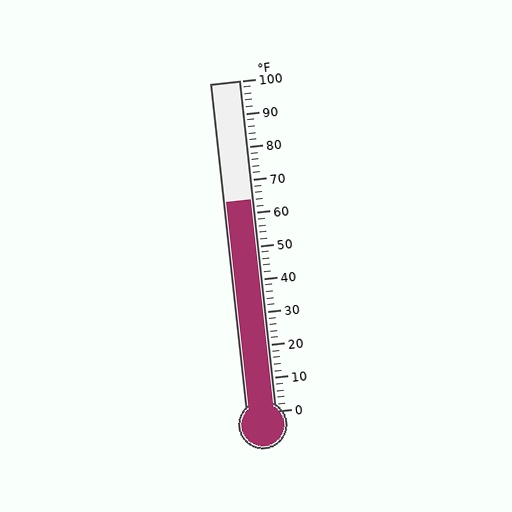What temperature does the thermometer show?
The thermometer shows approximately 64°F.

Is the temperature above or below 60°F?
The temperature is above 60°F.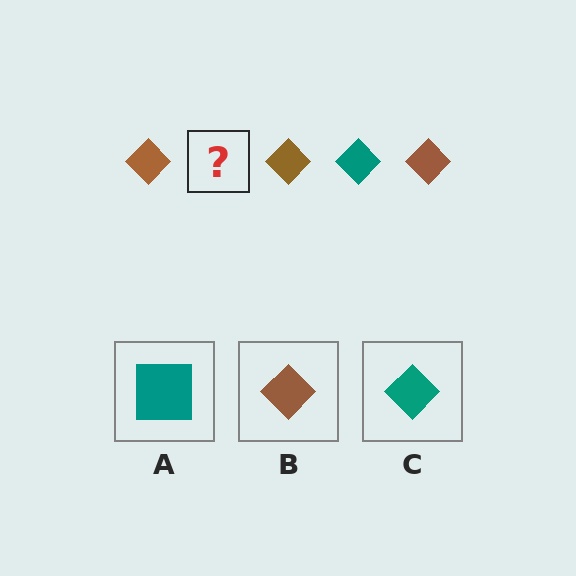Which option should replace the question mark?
Option C.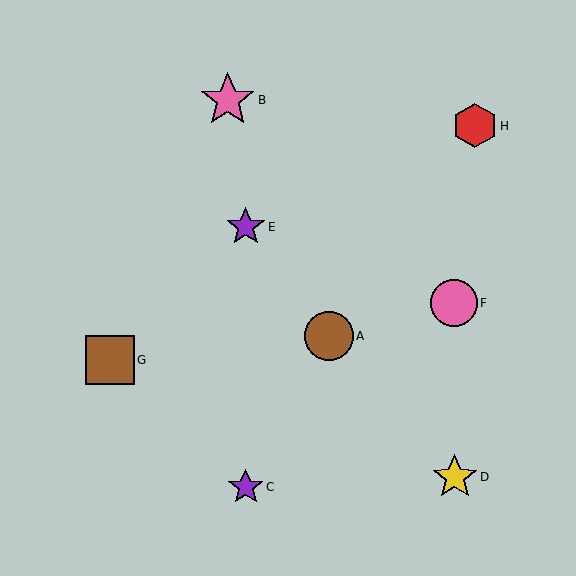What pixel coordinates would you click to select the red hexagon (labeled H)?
Click at (475, 126) to select the red hexagon H.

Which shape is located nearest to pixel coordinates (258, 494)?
The purple star (labeled C) at (246, 487) is nearest to that location.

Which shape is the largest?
The pink star (labeled B) is the largest.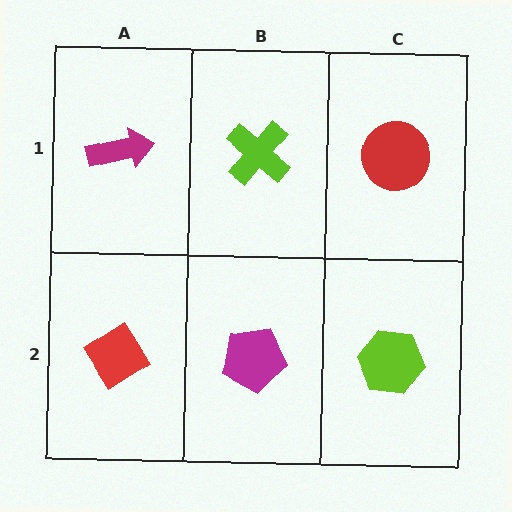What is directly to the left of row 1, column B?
A magenta arrow.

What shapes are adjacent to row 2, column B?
A lime cross (row 1, column B), a red diamond (row 2, column A), a lime hexagon (row 2, column C).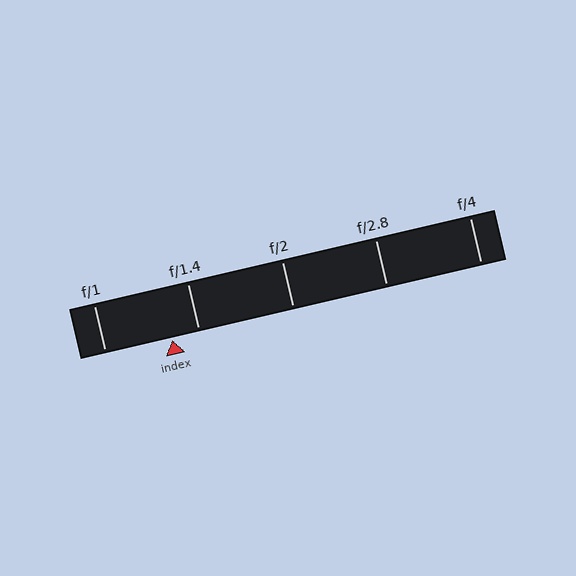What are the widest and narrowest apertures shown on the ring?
The widest aperture shown is f/1 and the narrowest is f/4.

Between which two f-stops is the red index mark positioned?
The index mark is between f/1 and f/1.4.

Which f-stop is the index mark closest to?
The index mark is closest to f/1.4.